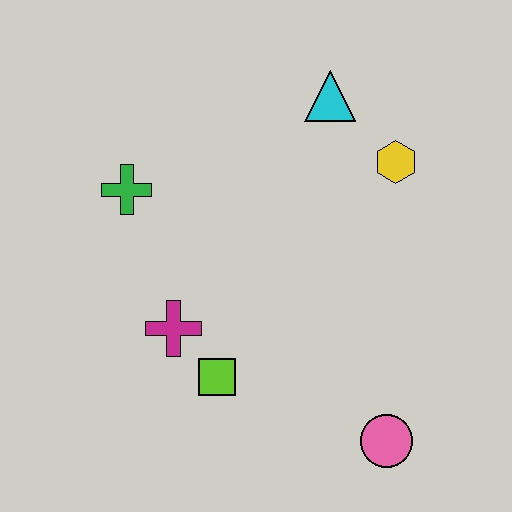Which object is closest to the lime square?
The magenta cross is closest to the lime square.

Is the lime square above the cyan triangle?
No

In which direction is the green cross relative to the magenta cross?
The green cross is above the magenta cross.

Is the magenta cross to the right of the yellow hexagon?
No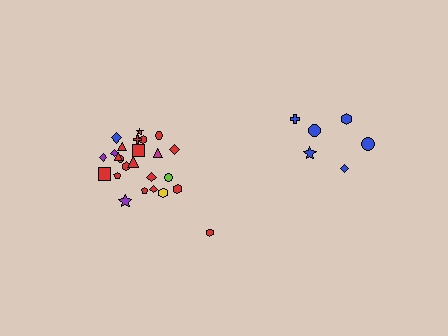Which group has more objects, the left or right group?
The left group.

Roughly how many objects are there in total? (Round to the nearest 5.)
Roughly 30 objects in total.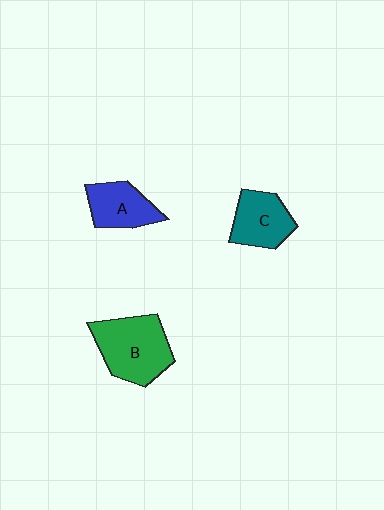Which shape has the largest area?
Shape B (green).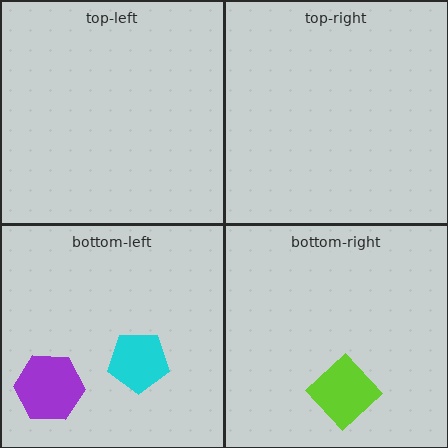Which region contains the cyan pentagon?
The bottom-left region.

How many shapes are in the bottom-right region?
1.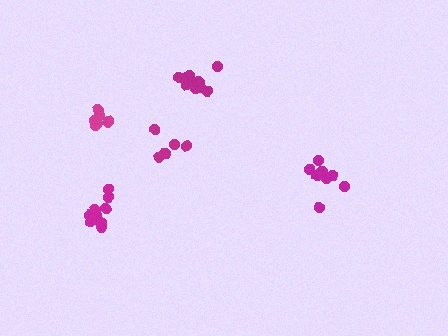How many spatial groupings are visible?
There are 5 spatial groupings.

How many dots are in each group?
Group 1: 10 dots, Group 2: 10 dots, Group 3: 6 dots, Group 4: 7 dots, Group 5: 12 dots (45 total).